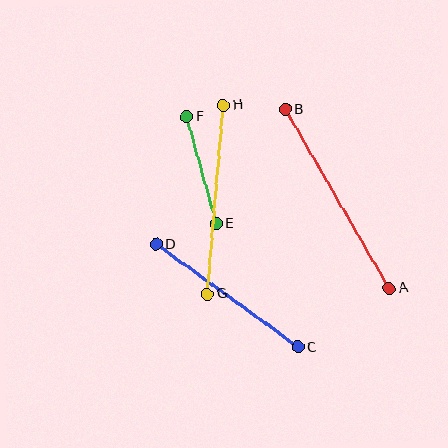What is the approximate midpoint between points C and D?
The midpoint is at approximately (227, 296) pixels.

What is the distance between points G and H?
The distance is approximately 189 pixels.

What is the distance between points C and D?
The distance is approximately 175 pixels.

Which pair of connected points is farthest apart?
Points A and B are farthest apart.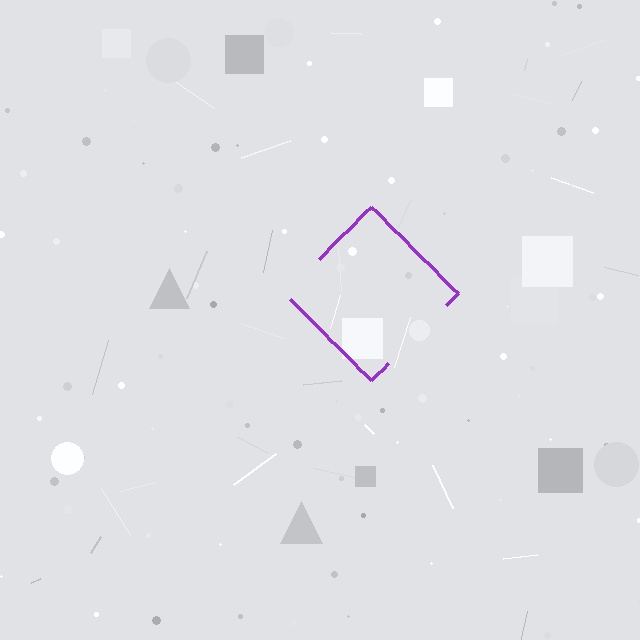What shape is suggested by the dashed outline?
The dashed outline suggests a diamond.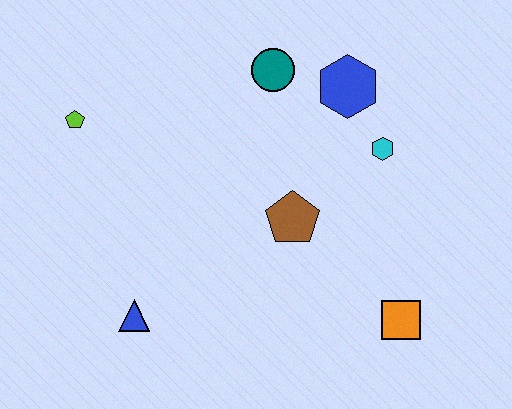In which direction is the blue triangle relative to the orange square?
The blue triangle is to the left of the orange square.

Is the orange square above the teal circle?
No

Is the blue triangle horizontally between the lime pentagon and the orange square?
Yes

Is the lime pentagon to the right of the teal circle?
No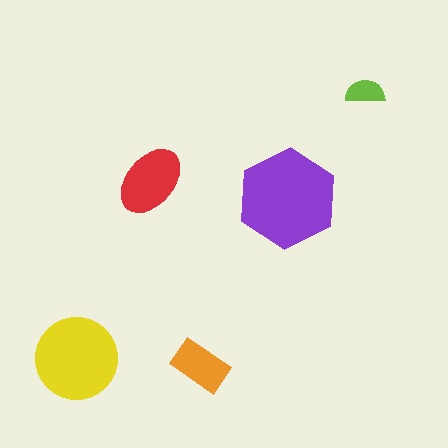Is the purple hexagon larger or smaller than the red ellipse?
Larger.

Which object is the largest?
The purple hexagon.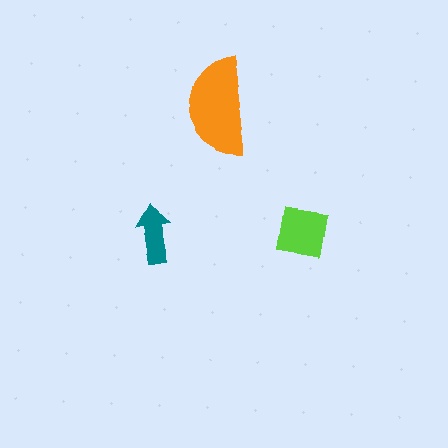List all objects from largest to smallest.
The orange semicircle, the lime square, the teal arrow.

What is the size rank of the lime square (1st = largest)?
2nd.